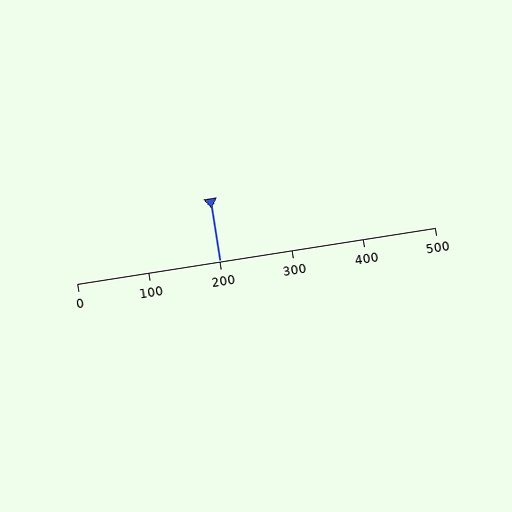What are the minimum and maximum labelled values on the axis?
The axis runs from 0 to 500.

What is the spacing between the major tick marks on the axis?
The major ticks are spaced 100 apart.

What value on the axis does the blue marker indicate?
The marker indicates approximately 200.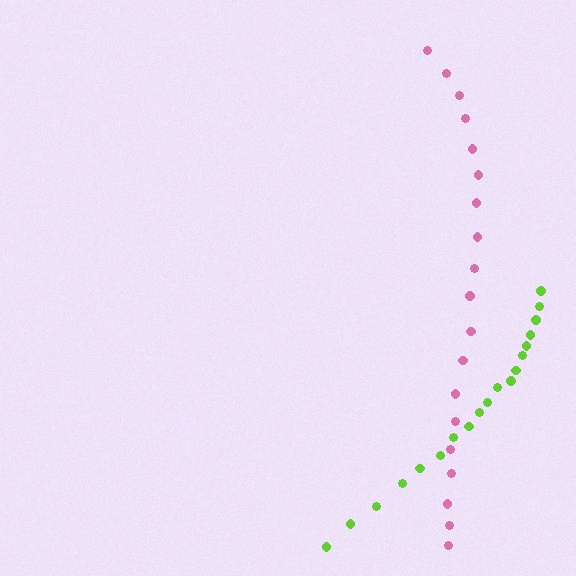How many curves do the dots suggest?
There are 2 distinct paths.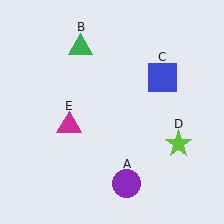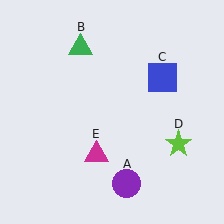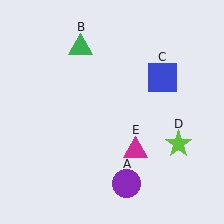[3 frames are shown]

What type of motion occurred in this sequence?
The magenta triangle (object E) rotated counterclockwise around the center of the scene.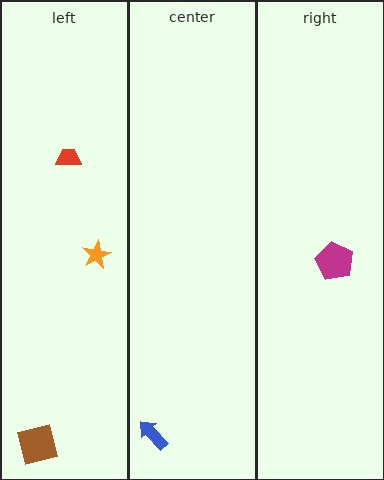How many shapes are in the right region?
1.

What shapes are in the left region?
The orange star, the red trapezoid, the brown square.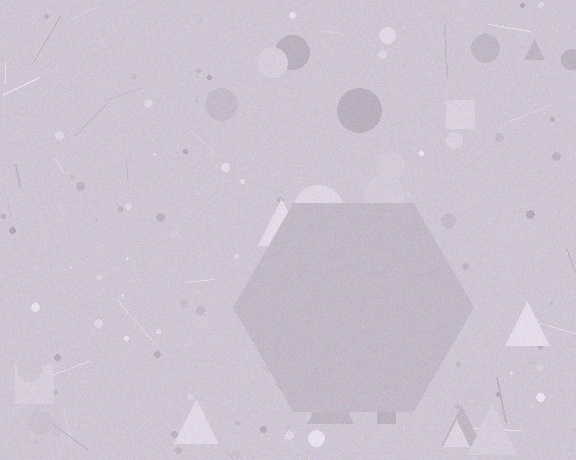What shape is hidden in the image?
A hexagon is hidden in the image.